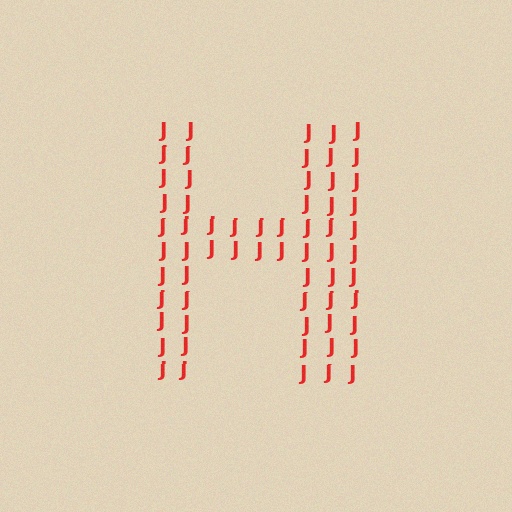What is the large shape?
The large shape is the letter H.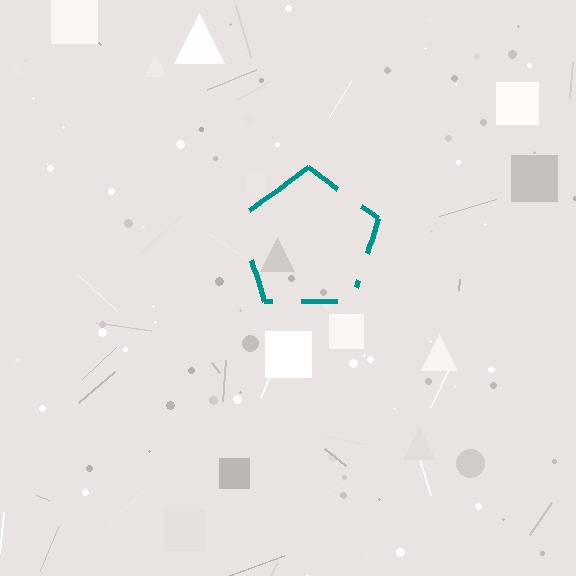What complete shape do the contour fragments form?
The contour fragments form a pentagon.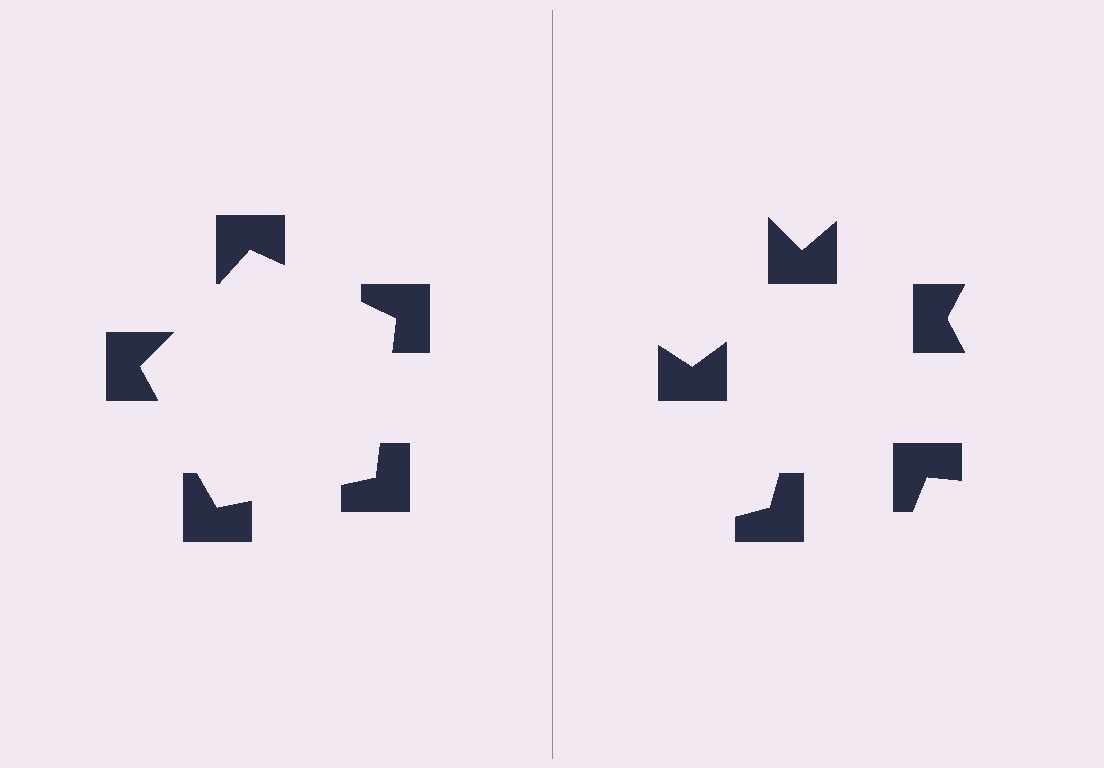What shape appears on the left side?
An illusory pentagon.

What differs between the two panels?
The notched squares are positioned identically on both sides; only the wedge orientations differ. On the left they align to a pentagon; on the right they are misaligned.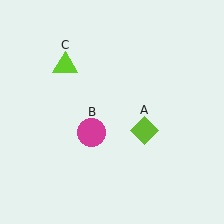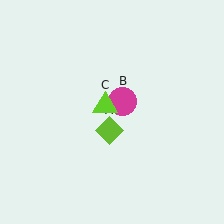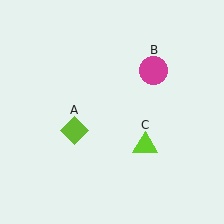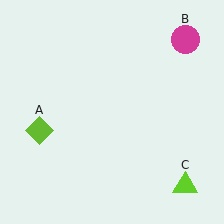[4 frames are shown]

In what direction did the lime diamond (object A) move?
The lime diamond (object A) moved left.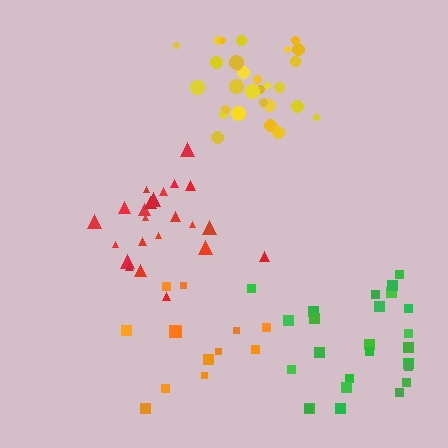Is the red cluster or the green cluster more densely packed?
Red.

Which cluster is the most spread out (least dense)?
Orange.